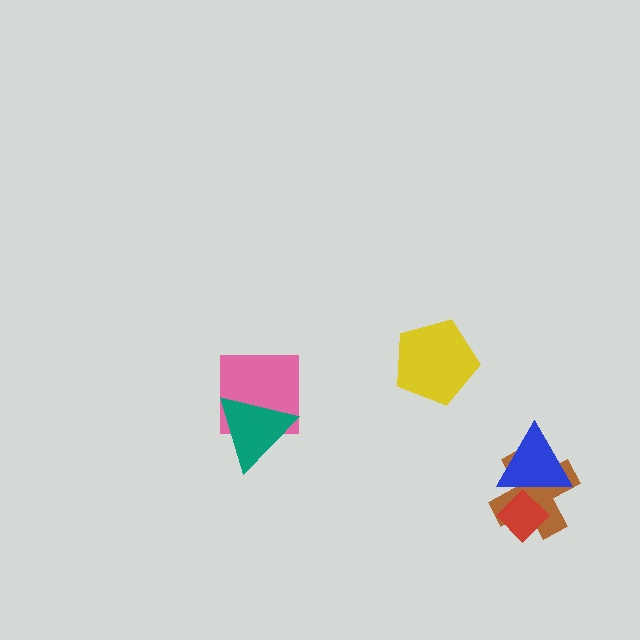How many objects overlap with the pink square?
1 object overlaps with the pink square.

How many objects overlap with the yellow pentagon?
0 objects overlap with the yellow pentagon.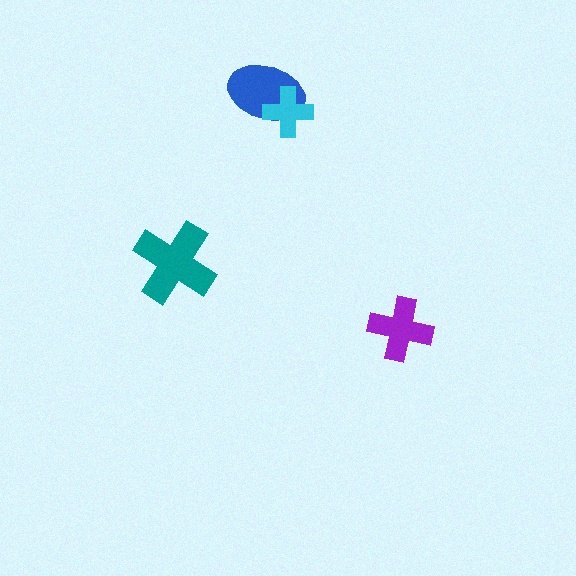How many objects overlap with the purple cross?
0 objects overlap with the purple cross.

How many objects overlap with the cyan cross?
1 object overlaps with the cyan cross.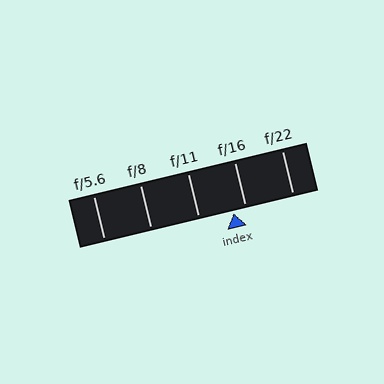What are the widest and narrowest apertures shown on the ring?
The widest aperture shown is f/5.6 and the narrowest is f/22.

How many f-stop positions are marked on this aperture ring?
There are 5 f-stop positions marked.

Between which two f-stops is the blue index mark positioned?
The index mark is between f/11 and f/16.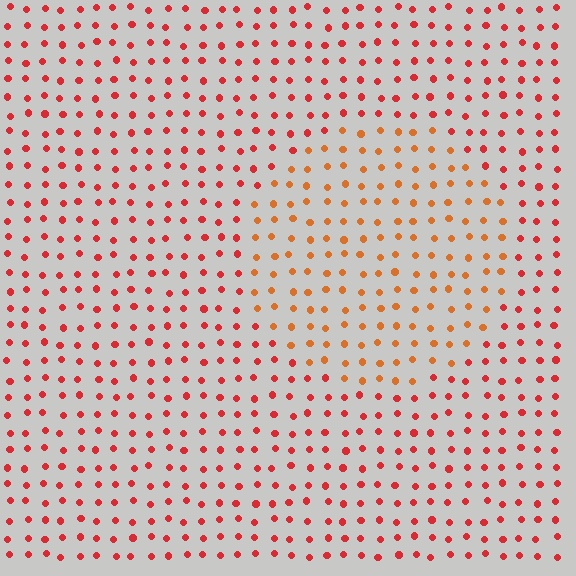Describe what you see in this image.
The image is filled with small red elements in a uniform arrangement. A circle-shaped region is visible where the elements are tinted to a slightly different hue, forming a subtle color boundary.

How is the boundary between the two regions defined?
The boundary is defined purely by a slight shift in hue (about 28 degrees). Spacing, size, and orientation are identical on both sides.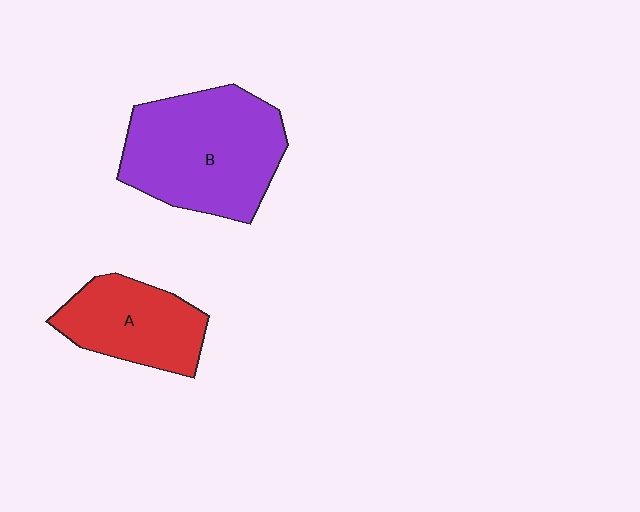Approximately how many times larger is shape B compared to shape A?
Approximately 1.6 times.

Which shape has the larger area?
Shape B (purple).